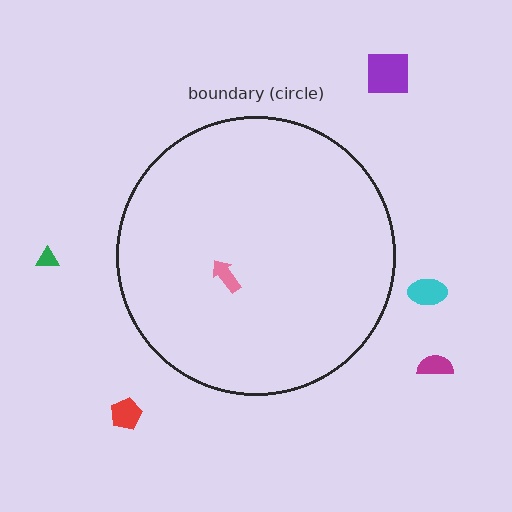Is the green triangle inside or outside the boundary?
Outside.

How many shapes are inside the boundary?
1 inside, 5 outside.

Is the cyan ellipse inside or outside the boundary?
Outside.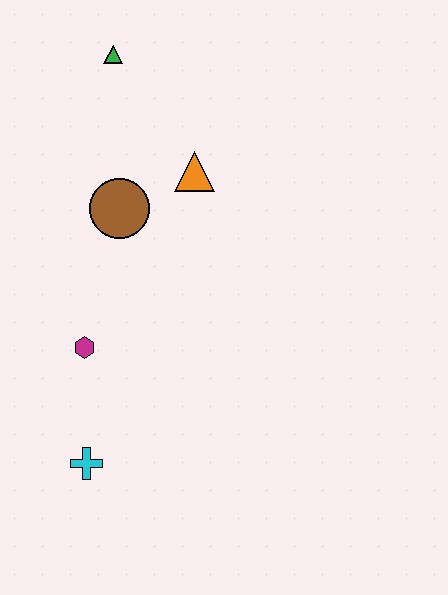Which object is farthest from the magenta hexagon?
The green triangle is farthest from the magenta hexagon.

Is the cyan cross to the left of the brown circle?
Yes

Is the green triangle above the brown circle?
Yes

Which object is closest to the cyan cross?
The magenta hexagon is closest to the cyan cross.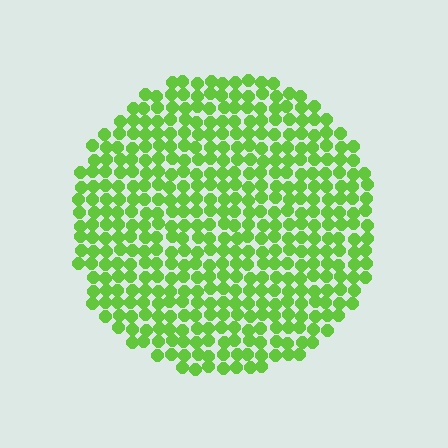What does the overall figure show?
The overall figure shows a circle.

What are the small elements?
The small elements are circles.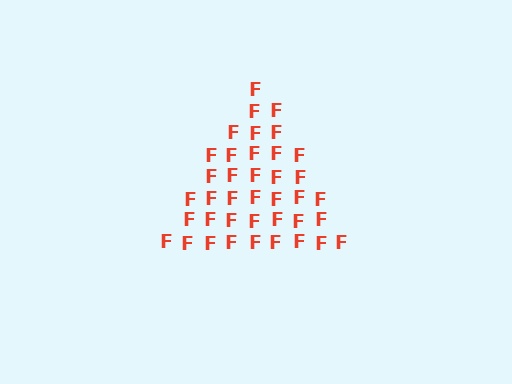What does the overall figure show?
The overall figure shows a triangle.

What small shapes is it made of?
It is made of small letter F's.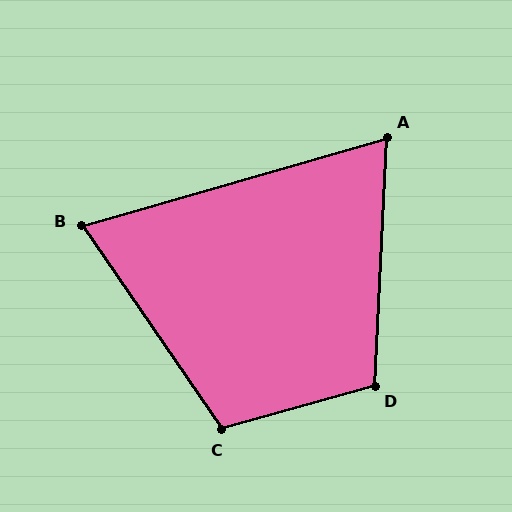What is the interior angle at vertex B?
Approximately 72 degrees (acute).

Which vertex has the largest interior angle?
C, at approximately 109 degrees.